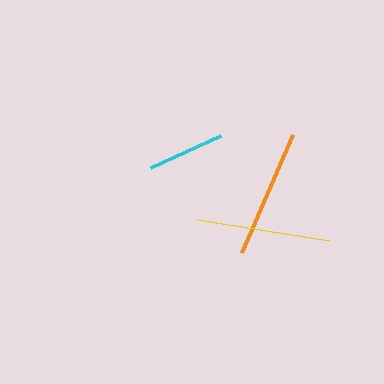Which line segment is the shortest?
The cyan line is the shortest at approximately 77 pixels.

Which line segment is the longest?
The yellow line is the longest at approximately 133 pixels.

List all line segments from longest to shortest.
From longest to shortest: yellow, orange, cyan.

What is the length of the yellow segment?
The yellow segment is approximately 133 pixels long.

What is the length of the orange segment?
The orange segment is approximately 129 pixels long.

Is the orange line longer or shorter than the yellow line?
The yellow line is longer than the orange line.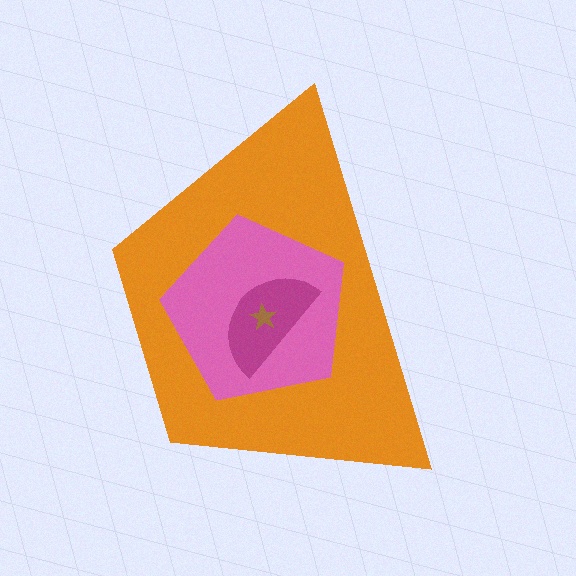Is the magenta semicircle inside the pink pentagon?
Yes.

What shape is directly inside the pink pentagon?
The magenta semicircle.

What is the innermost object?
The brown star.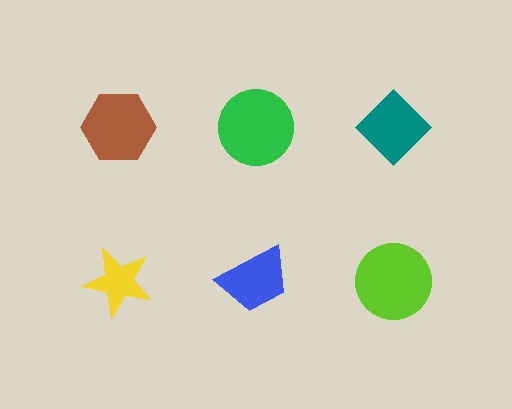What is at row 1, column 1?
A brown hexagon.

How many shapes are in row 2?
3 shapes.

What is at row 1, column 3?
A teal diamond.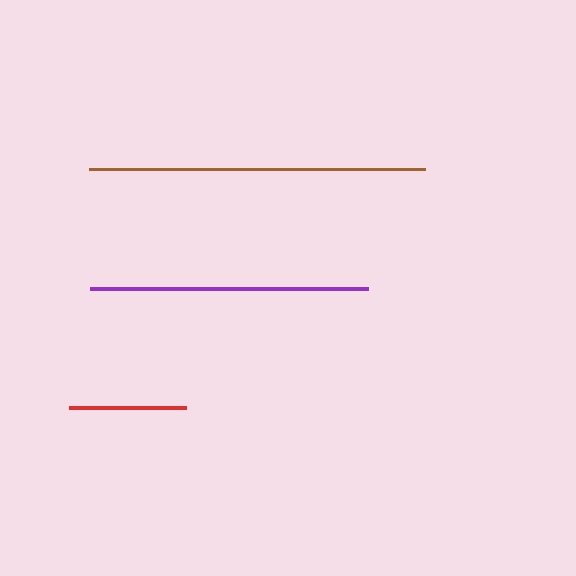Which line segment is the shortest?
The red line is the shortest at approximately 117 pixels.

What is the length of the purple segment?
The purple segment is approximately 278 pixels long.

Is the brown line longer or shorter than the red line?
The brown line is longer than the red line.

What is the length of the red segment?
The red segment is approximately 117 pixels long.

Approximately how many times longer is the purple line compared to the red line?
The purple line is approximately 2.4 times the length of the red line.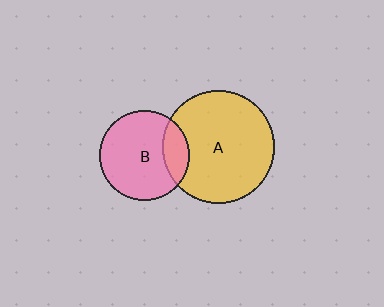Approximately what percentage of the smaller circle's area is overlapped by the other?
Approximately 20%.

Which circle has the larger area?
Circle A (yellow).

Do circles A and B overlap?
Yes.